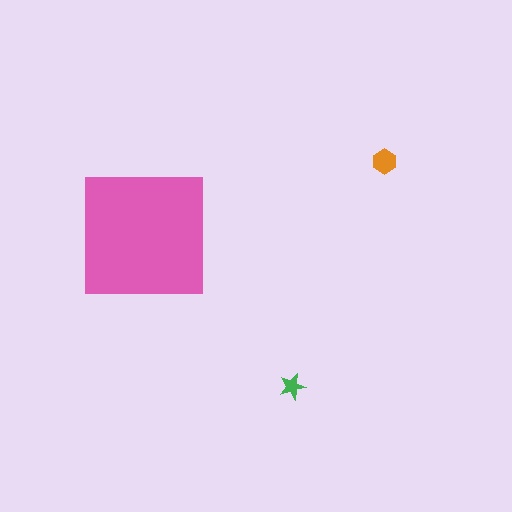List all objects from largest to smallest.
The pink square, the orange hexagon, the green star.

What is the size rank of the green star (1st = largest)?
3rd.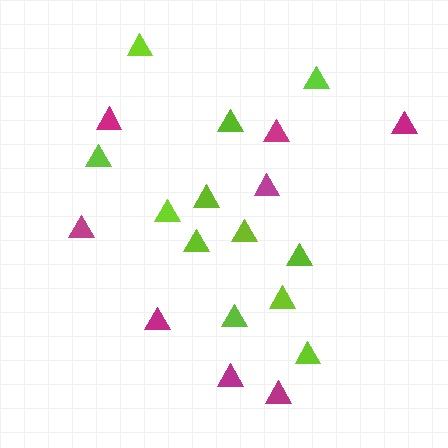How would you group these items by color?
There are 2 groups: one group of magenta triangles (8) and one group of lime triangles (12).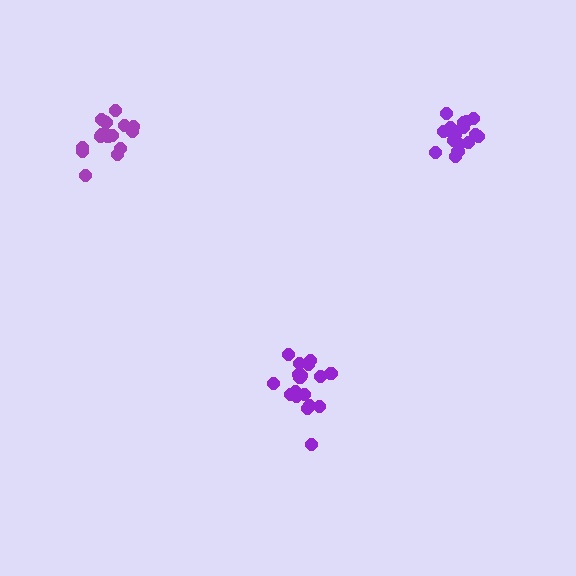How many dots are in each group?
Group 1: 18 dots, Group 2: 17 dots, Group 3: 18 dots (53 total).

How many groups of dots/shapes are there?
There are 3 groups.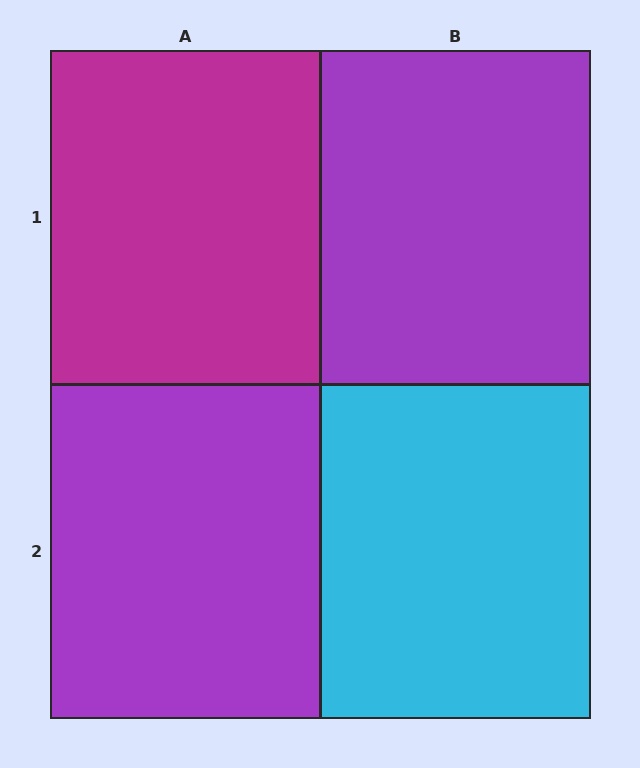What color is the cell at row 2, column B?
Cyan.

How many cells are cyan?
1 cell is cyan.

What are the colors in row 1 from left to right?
Magenta, purple.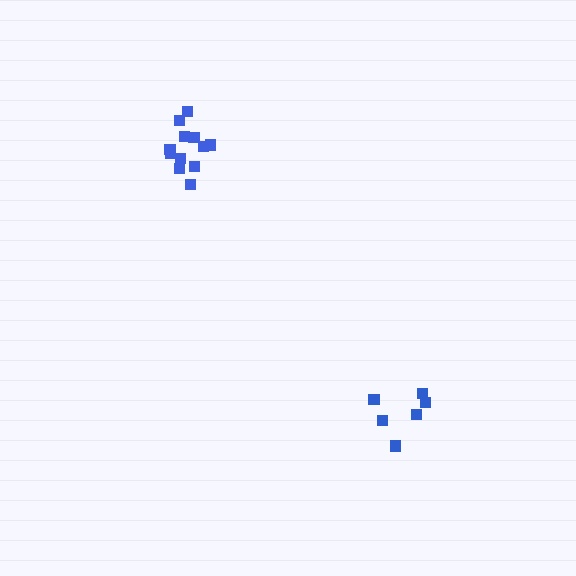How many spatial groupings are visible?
There are 2 spatial groupings.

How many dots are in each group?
Group 1: 12 dots, Group 2: 6 dots (18 total).